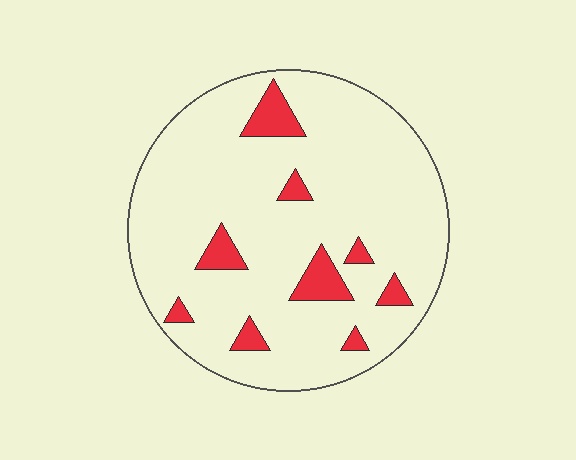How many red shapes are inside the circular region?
9.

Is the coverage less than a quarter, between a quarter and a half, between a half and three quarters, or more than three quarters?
Less than a quarter.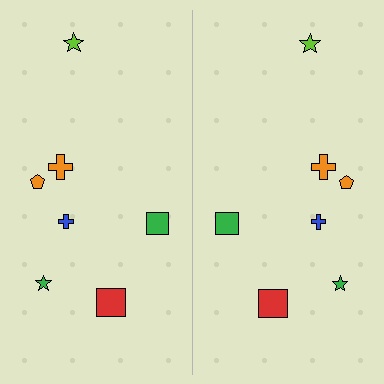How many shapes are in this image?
There are 14 shapes in this image.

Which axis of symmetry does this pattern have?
The pattern has a vertical axis of symmetry running through the center of the image.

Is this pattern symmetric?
Yes, this pattern has bilateral (reflection) symmetry.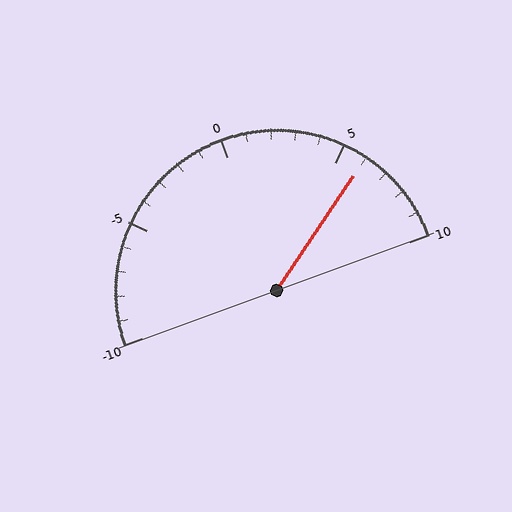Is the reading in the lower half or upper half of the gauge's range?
The reading is in the upper half of the range (-10 to 10).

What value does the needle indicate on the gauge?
The needle indicates approximately 6.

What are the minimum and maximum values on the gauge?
The gauge ranges from -10 to 10.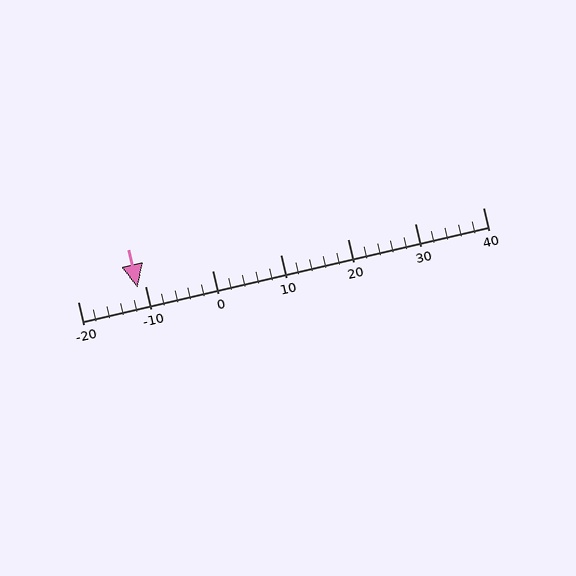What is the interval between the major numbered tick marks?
The major tick marks are spaced 10 units apart.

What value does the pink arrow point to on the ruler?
The pink arrow points to approximately -11.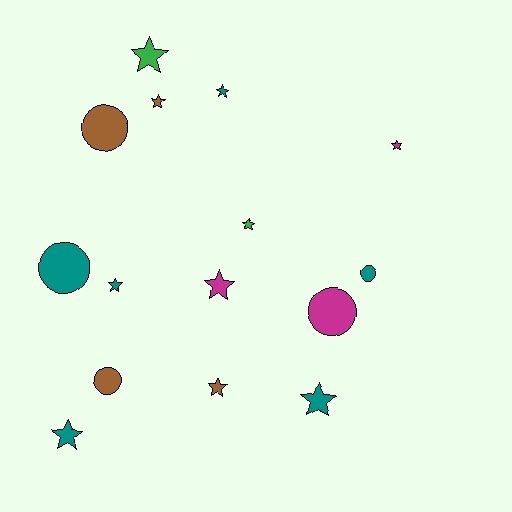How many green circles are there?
There are no green circles.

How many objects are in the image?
There are 15 objects.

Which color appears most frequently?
Teal, with 6 objects.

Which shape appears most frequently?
Star, with 10 objects.